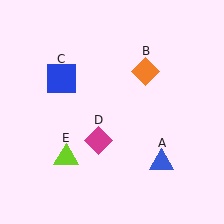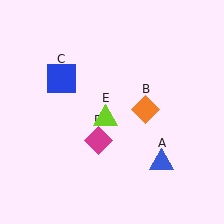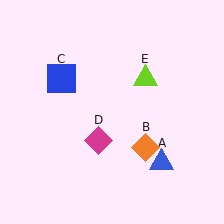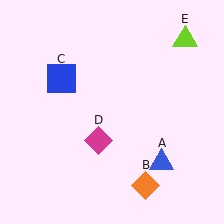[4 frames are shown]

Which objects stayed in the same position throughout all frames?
Blue triangle (object A) and blue square (object C) and magenta diamond (object D) remained stationary.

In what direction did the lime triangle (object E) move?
The lime triangle (object E) moved up and to the right.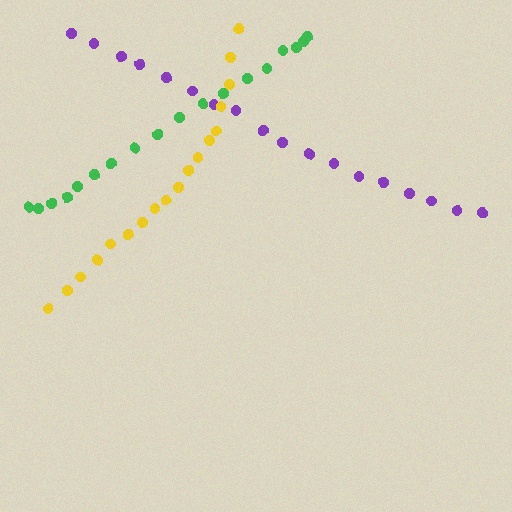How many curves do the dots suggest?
There are 3 distinct paths.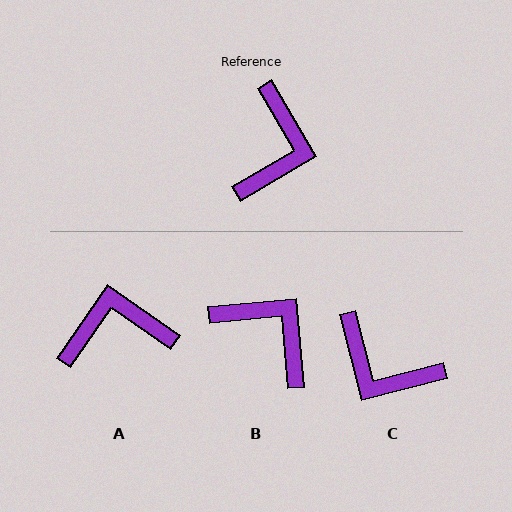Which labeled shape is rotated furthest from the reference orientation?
A, about 115 degrees away.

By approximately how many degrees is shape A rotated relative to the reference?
Approximately 115 degrees counter-clockwise.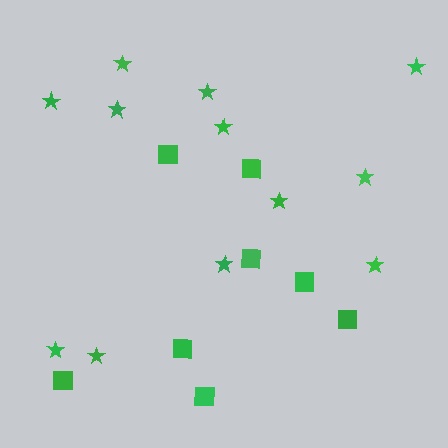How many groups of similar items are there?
There are 2 groups: one group of squares (8) and one group of stars (12).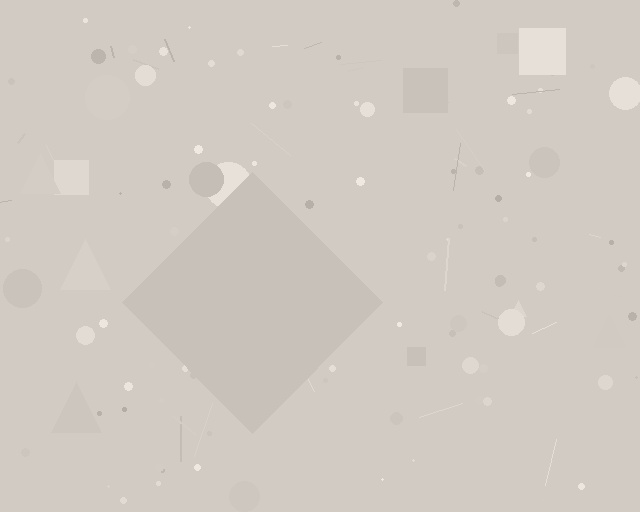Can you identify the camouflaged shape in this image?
The camouflaged shape is a diamond.